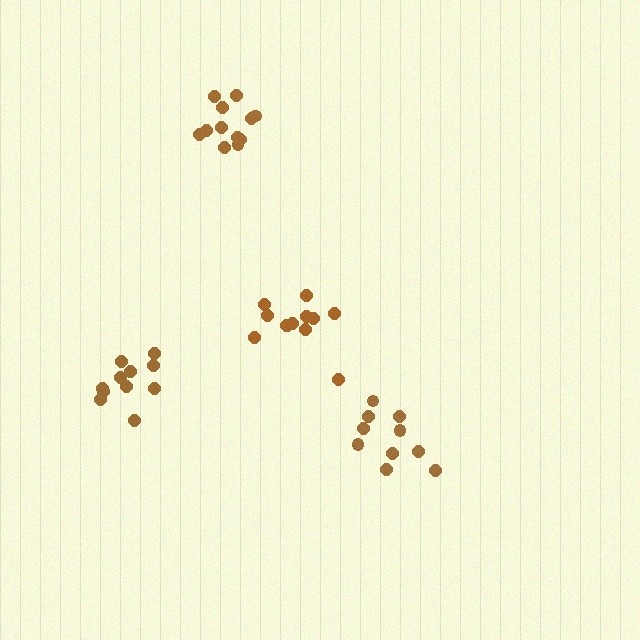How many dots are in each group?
Group 1: 12 dots, Group 2: 12 dots, Group 3: 11 dots, Group 4: 10 dots (45 total).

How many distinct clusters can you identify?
There are 4 distinct clusters.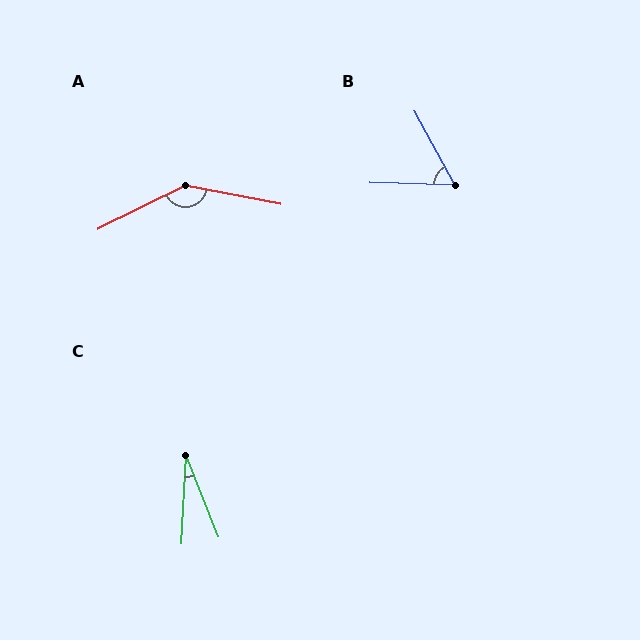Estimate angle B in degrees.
Approximately 60 degrees.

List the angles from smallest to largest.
C (24°), B (60°), A (142°).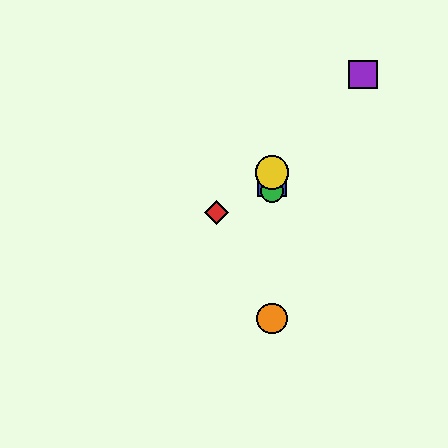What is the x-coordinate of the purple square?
The purple square is at x≈363.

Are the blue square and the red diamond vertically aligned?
No, the blue square is at x≈272 and the red diamond is at x≈217.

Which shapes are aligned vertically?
The blue square, the green circle, the yellow circle, the orange circle are aligned vertically.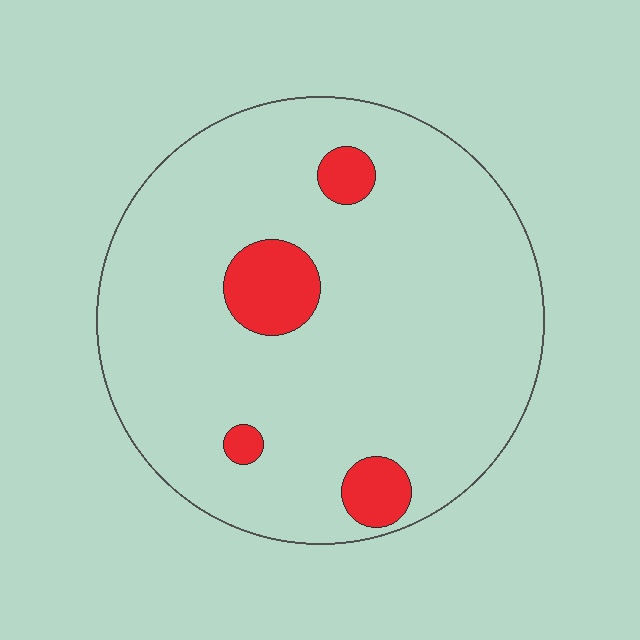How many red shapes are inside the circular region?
4.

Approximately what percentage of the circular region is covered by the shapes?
Approximately 10%.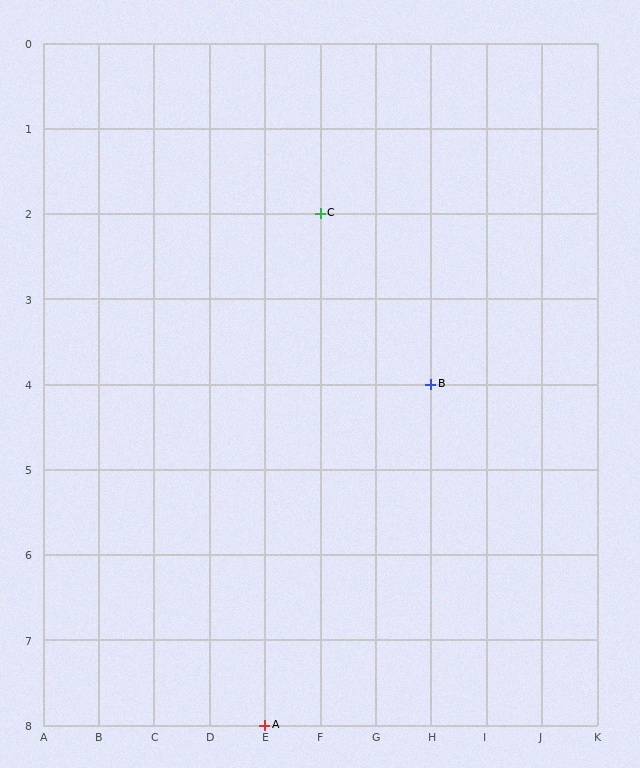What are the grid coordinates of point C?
Point C is at grid coordinates (F, 2).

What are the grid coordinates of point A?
Point A is at grid coordinates (E, 8).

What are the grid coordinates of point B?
Point B is at grid coordinates (H, 4).